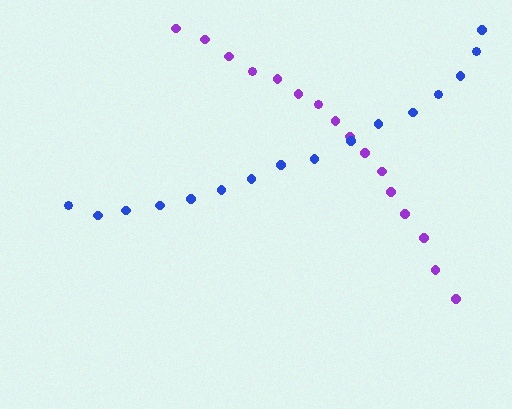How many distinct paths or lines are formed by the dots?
There are 2 distinct paths.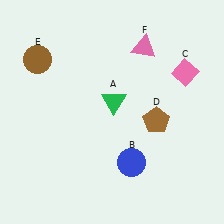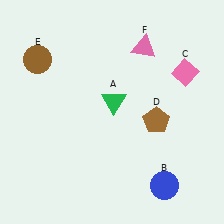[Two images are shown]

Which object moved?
The blue circle (B) moved right.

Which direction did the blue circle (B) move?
The blue circle (B) moved right.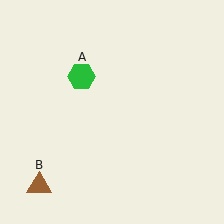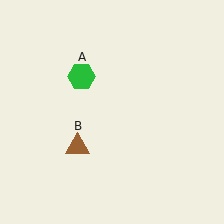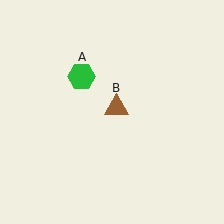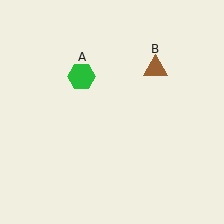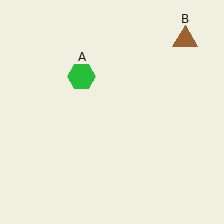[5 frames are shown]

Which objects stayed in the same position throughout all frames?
Green hexagon (object A) remained stationary.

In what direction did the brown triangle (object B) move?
The brown triangle (object B) moved up and to the right.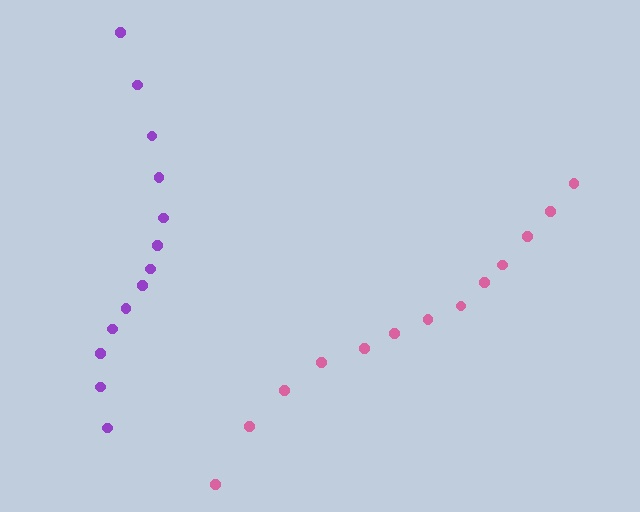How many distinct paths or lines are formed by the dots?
There are 2 distinct paths.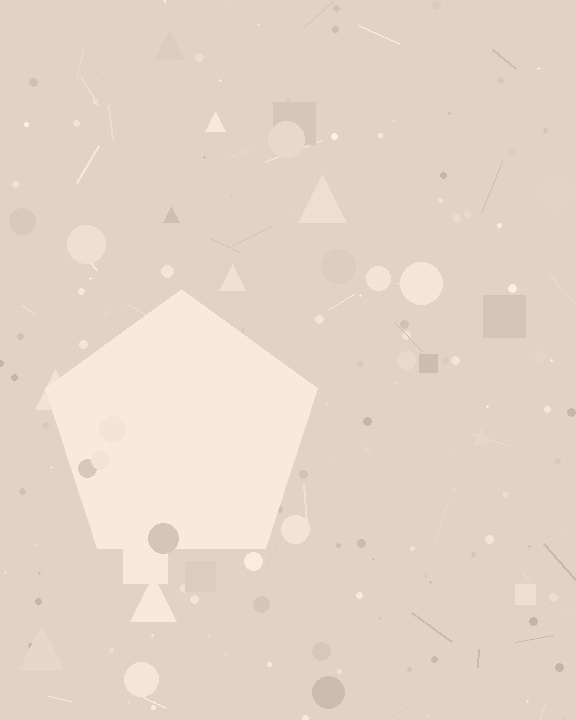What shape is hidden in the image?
A pentagon is hidden in the image.